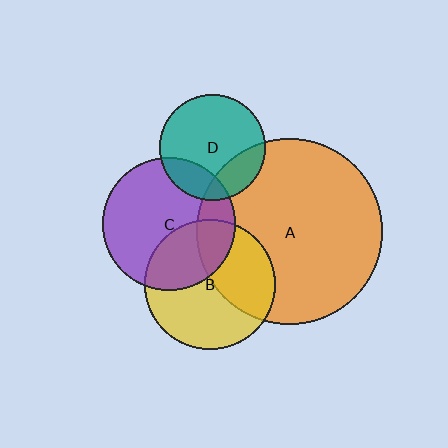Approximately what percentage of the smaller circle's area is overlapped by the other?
Approximately 20%.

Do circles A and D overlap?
Yes.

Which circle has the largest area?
Circle A (orange).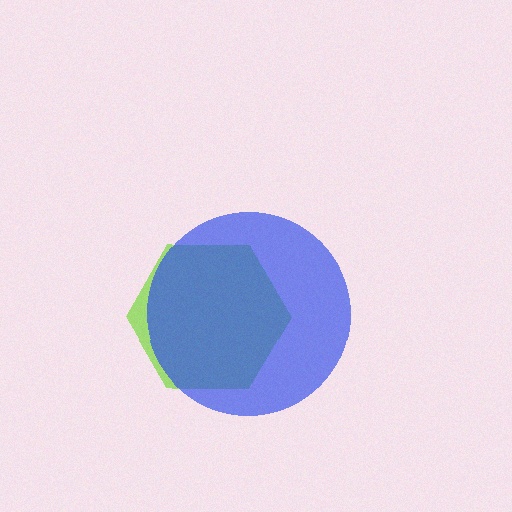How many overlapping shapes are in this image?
There are 2 overlapping shapes in the image.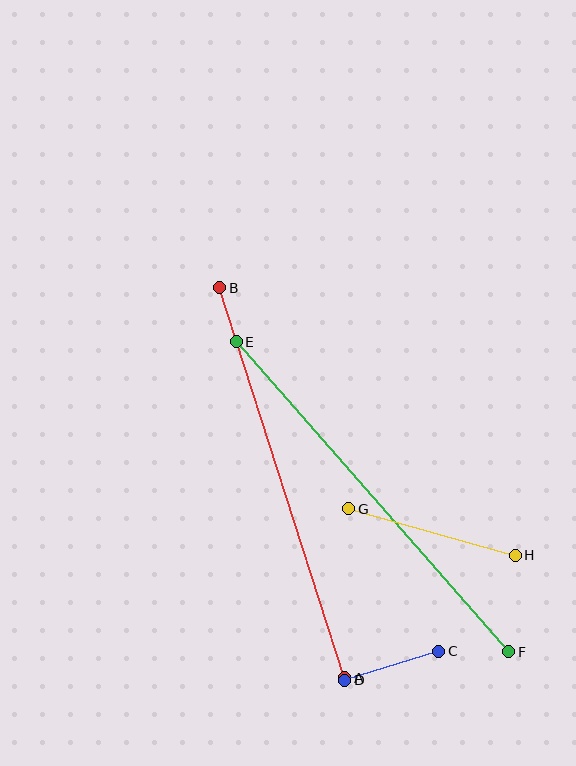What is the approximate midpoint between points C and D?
The midpoint is at approximately (392, 666) pixels.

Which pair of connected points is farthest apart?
Points E and F are farthest apart.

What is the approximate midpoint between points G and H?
The midpoint is at approximately (432, 532) pixels.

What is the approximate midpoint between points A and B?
The midpoint is at approximately (282, 483) pixels.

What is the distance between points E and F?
The distance is approximately 413 pixels.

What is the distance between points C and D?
The distance is approximately 99 pixels.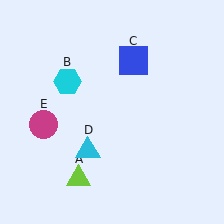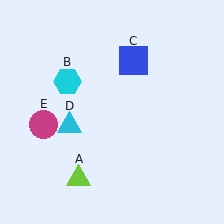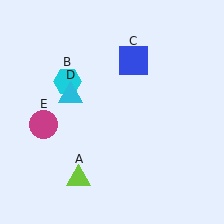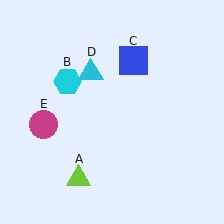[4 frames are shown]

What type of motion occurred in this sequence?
The cyan triangle (object D) rotated clockwise around the center of the scene.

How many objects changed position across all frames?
1 object changed position: cyan triangle (object D).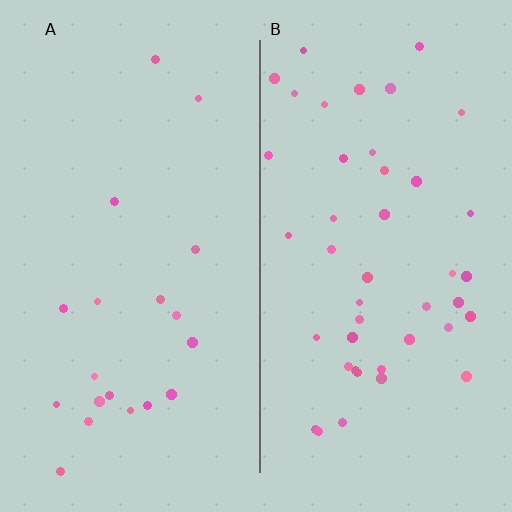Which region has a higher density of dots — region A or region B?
B (the right).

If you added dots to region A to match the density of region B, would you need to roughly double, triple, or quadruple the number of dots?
Approximately double.